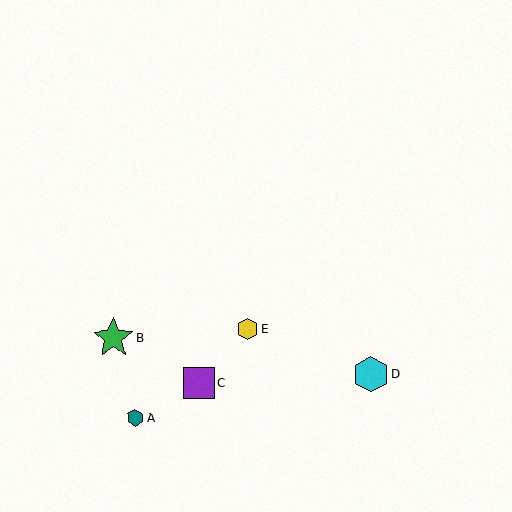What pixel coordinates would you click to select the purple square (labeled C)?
Click at (199, 383) to select the purple square C.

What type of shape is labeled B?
Shape B is a green star.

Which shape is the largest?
The green star (labeled B) is the largest.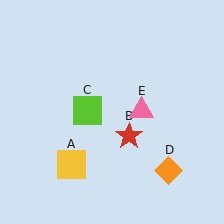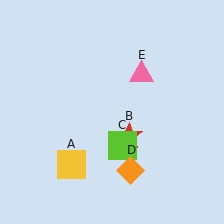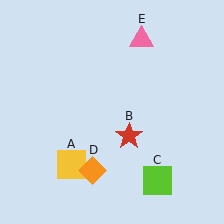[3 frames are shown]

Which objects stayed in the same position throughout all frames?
Yellow square (object A) and red star (object B) remained stationary.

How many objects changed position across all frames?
3 objects changed position: lime square (object C), orange diamond (object D), pink triangle (object E).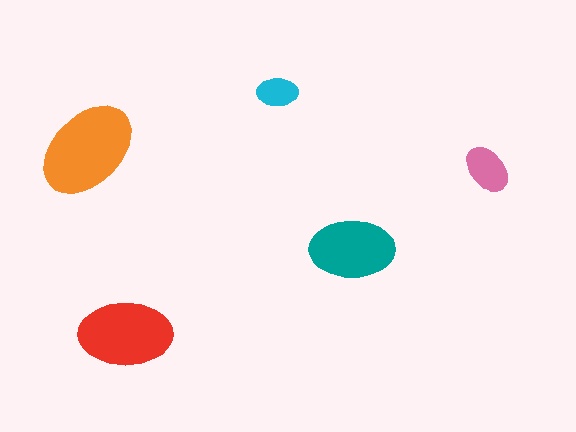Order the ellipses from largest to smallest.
the orange one, the red one, the teal one, the pink one, the cyan one.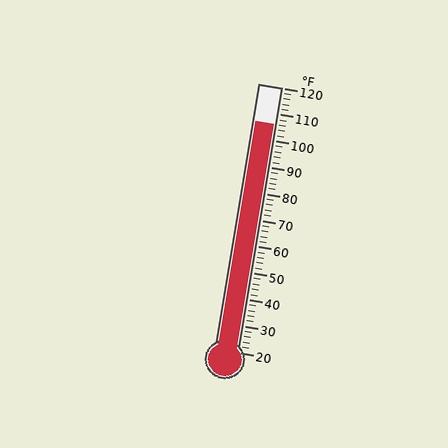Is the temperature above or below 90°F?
The temperature is above 90°F.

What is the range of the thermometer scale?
The thermometer scale ranges from 20°F to 120°F.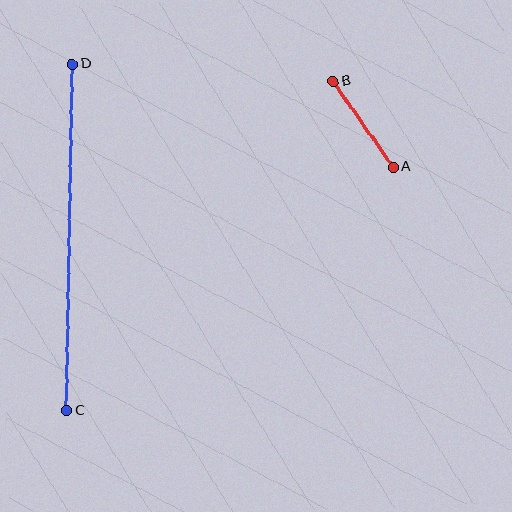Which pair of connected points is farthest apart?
Points C and D are farthest apart.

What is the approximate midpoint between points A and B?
The midpoint is at approximately (363, 124) pixels.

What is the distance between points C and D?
The distance is approximately 347 pixels.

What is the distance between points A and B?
The distance is approximately 105 pixels.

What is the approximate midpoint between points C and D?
The midpoint is at approximately (69, 237) pixels.